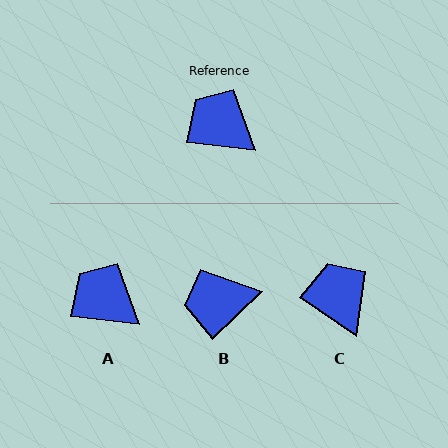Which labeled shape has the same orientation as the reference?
A.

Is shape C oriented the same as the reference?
No, it is off by about 28 degrees.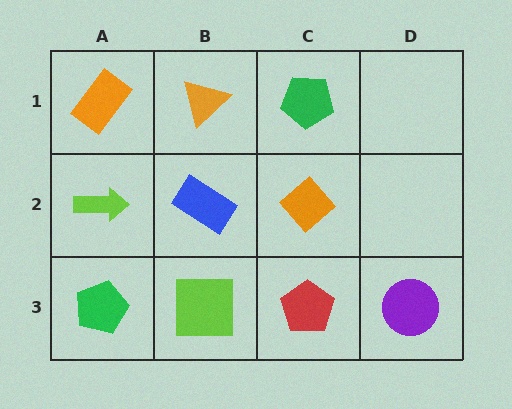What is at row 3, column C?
A red pentagon.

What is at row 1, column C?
A green pentagon.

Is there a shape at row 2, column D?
No, that cell is empty.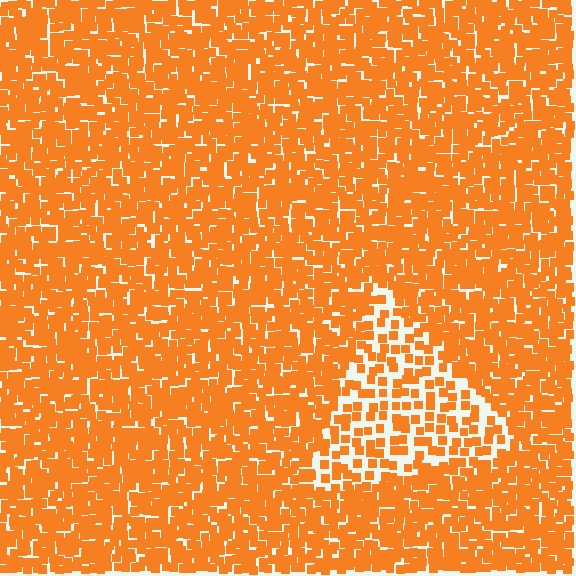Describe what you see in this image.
The image contains small orange elements arranged at two different densities. A triangle-shaped region is visible where the elements are less densely packed than the surrounding area.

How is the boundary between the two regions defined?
The boundary is defined by a change in element density (approximately 2.1x ratio). All elements are the same color, size, and shape.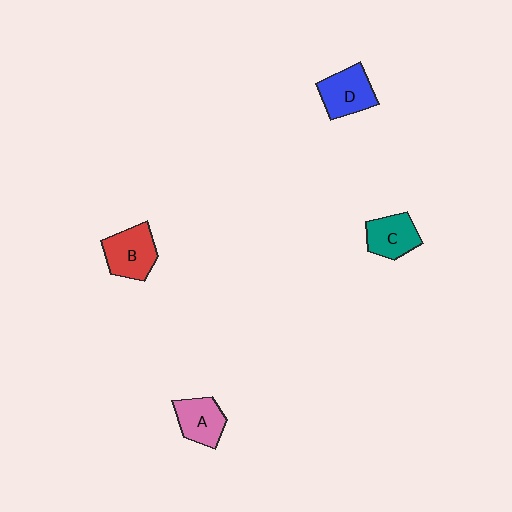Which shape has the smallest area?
Shape C (teal).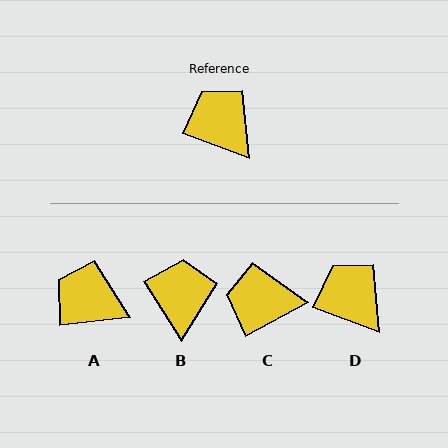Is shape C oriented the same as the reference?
No, it is off by about 49 degrees.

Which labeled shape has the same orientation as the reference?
D.